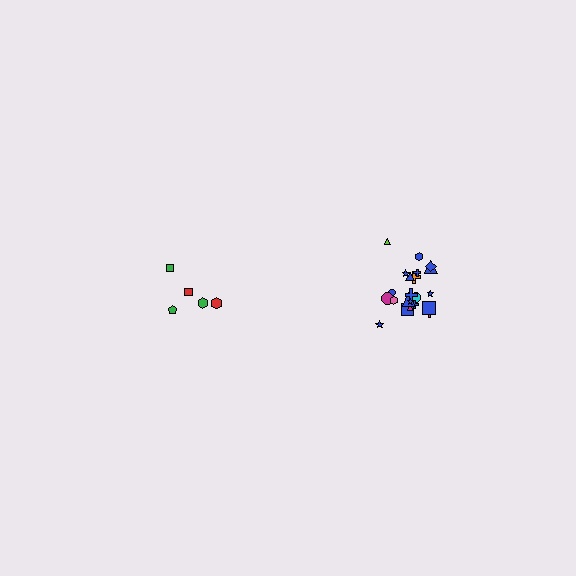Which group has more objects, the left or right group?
The right group.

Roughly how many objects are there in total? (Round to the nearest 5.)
Roughly 25 objects in total.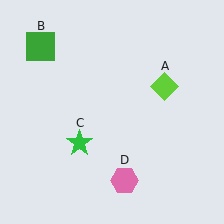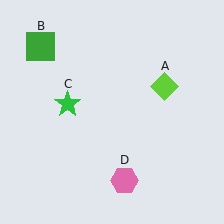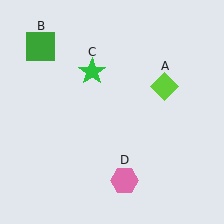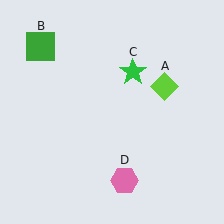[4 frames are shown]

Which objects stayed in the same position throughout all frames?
Lime diamond (object A) and green square (object B) and pink hexagon (object D) remained stationary.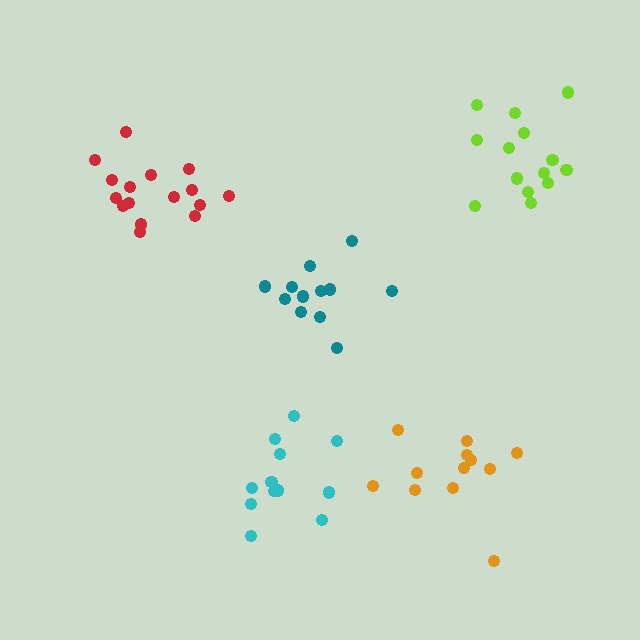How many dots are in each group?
Group 1: 12 dots, Group 2: 16 dots, Group 3: 12 dots, Group 4: 12 dots, Group 5: 14 dots (66 total).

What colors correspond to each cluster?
The clusters are colored: teal, red, cyan, orange, lime.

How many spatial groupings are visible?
There are 5 spatial groupings.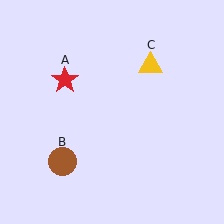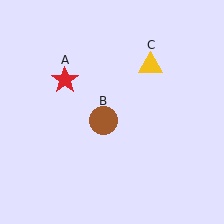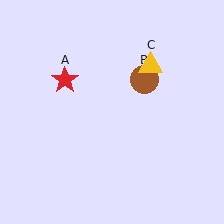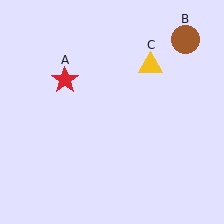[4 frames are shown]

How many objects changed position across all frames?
1 object changed position: brown circle (object B).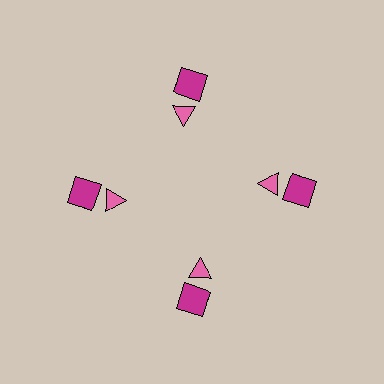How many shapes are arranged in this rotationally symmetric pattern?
There are 8 shapes, arranged in 4 groups of 2.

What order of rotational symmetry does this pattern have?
This pattern has 4-fold rotational symmetry.